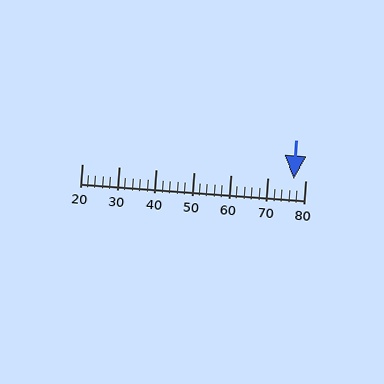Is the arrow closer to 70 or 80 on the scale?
The arrow is closer to 80.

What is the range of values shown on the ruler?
The ruler shows values from 20 to 80.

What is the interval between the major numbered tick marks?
The major tick marks are spaced 10 units apart.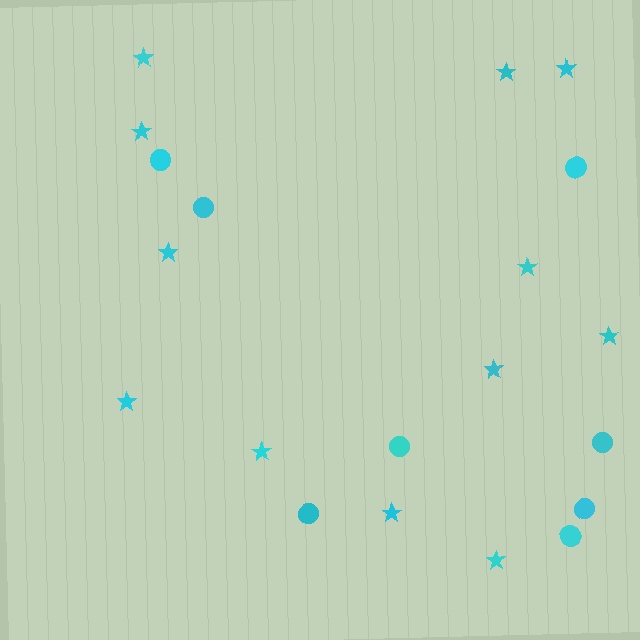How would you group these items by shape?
There are 2 groups: one group of stars (12) and one group of circles (8).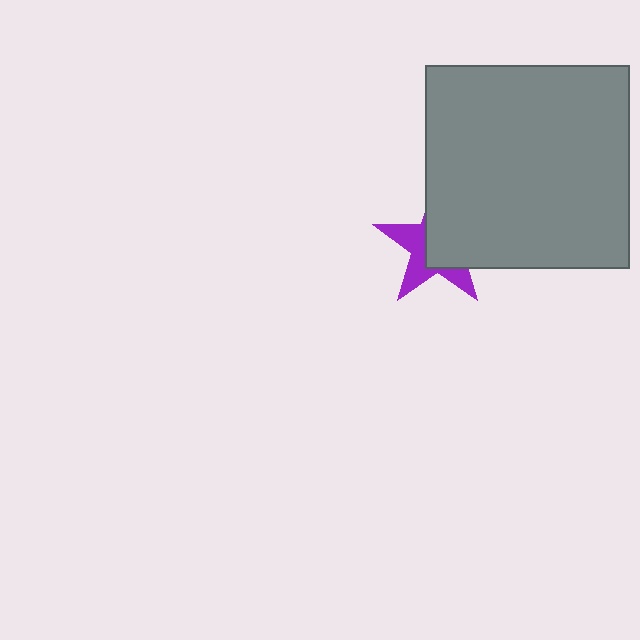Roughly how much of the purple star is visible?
A small part of it is visible (roughly 44%).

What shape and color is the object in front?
The object in front is a gray square.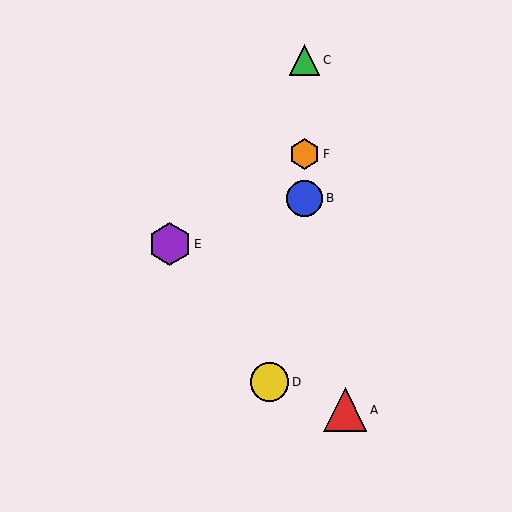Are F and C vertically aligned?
Yes, both are at x≈305.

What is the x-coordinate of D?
Object D is at x≈270.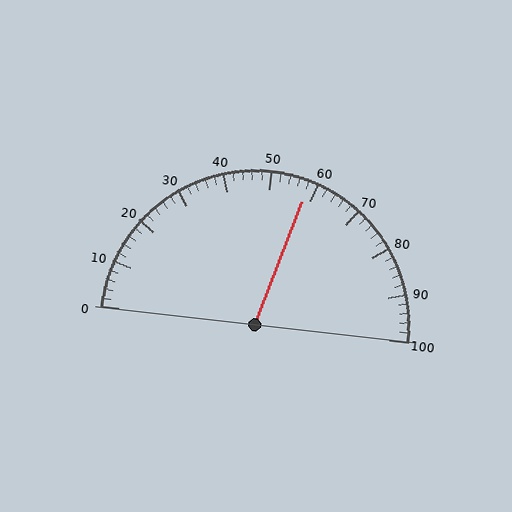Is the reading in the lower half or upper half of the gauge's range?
The reading is in the upper half of the range (0 to 100).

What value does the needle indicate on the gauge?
The needle indicates approximately 58.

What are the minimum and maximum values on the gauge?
The gauge ranges from 0 to 100.